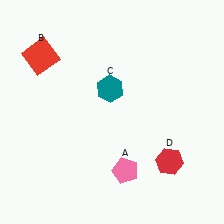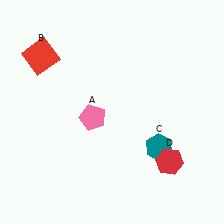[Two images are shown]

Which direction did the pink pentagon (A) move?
The pink pentagon (A) moved up.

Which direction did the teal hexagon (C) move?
The teal hexagon (C) moved down.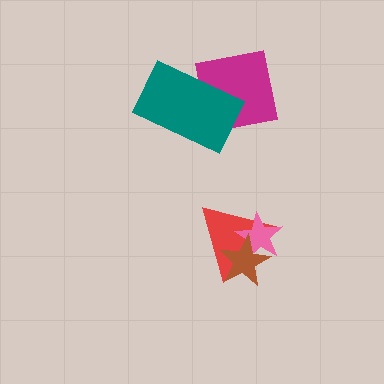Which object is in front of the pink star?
The brown star is in front of the pink star.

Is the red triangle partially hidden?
Yes, it is partially covered by another shape.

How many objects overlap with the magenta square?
1 object overlaps with the magenta square.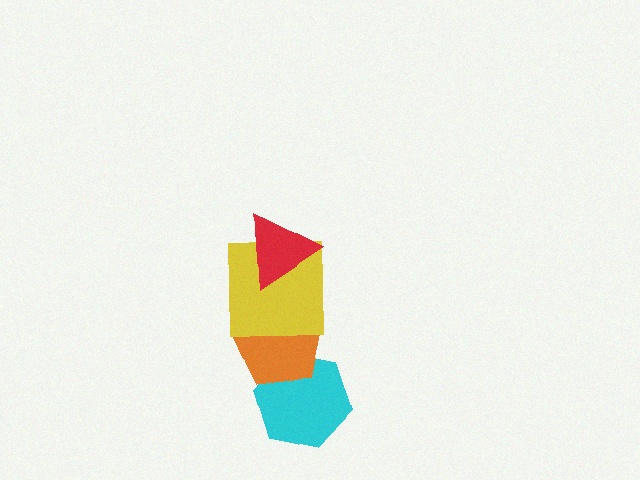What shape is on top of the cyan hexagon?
The orange pentagon is on top of the cyan hexagon.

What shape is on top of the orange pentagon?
The yellow square is on top of the orange pentagon.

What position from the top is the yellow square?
The yellow square is 2nd from the top.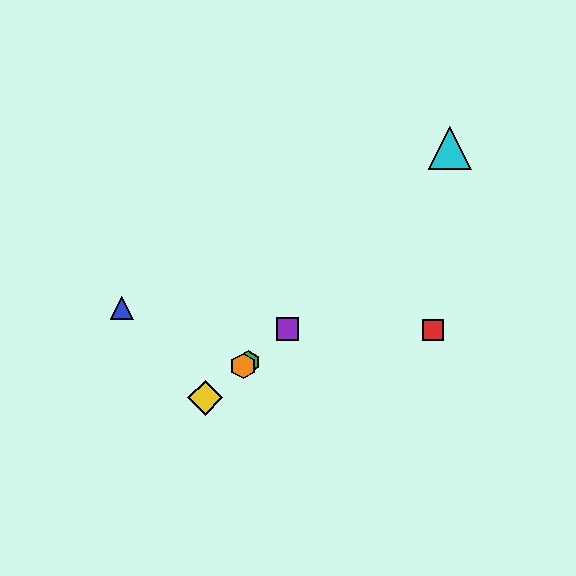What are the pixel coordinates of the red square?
The red square is at (433, 330).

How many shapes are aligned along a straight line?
4 shapes (the green hexagon, the yellow diamond, the purple square, the orange hexagon) are aligned along a straight line.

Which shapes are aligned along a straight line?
The green hexagon, the yellow diamond, the purple square, the orange hexagon are aligned along a straight line.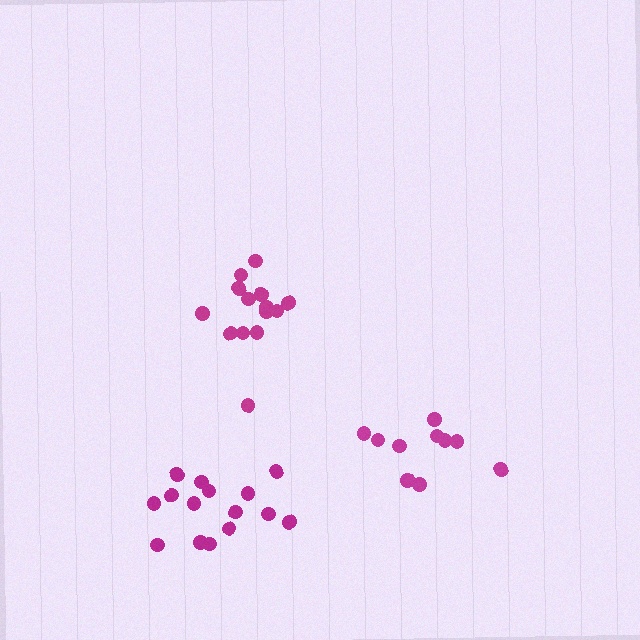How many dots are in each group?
Group 1: 15 dots, Group 2: 10 dots, Group 3: 14 dots (39 total).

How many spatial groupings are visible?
There are 3 spatial groupings.